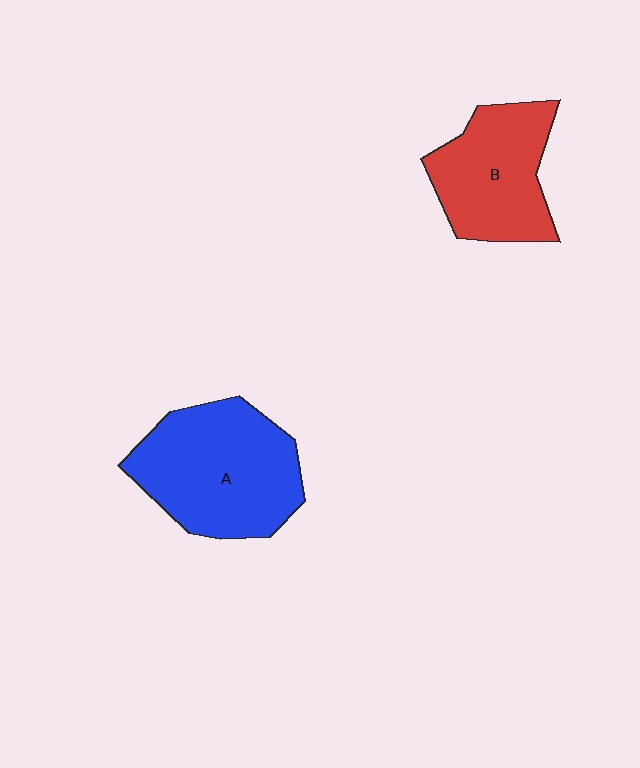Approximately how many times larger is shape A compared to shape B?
Approximately 1.3 times.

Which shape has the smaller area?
Shape B (red).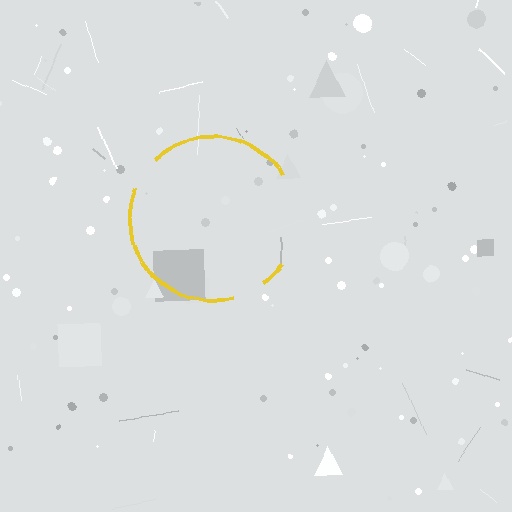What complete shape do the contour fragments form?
The contour fragments form a circle.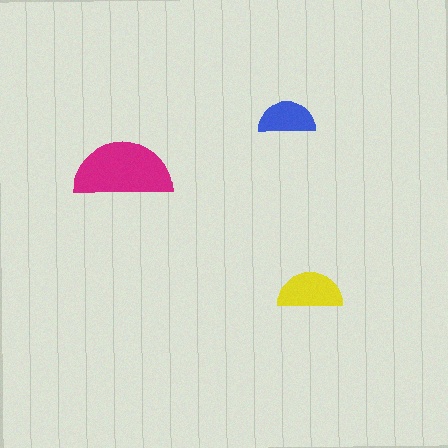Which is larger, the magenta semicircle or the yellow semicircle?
The magenta one.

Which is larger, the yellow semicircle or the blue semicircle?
The yellow one.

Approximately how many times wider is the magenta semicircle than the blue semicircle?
About 1.5 times wider.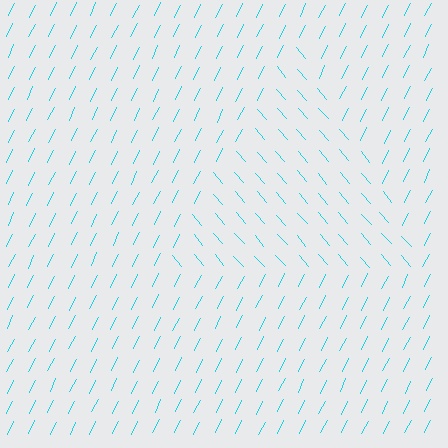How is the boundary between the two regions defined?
The boundary is defined purely by a change in line orientation (approximately 67 degrees difference). All lines are the same color and thickness.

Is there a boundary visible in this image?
Yes, there is a texture boundary formed by a change in line orientation.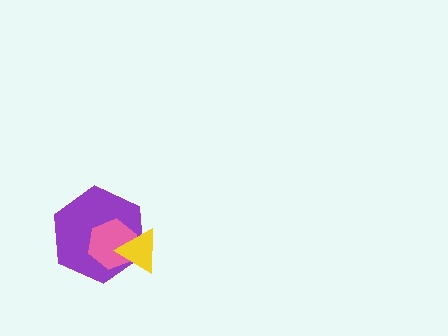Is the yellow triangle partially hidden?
No, no other shape covers it.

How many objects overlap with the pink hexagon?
2 objects overlap with the pink hexagon.